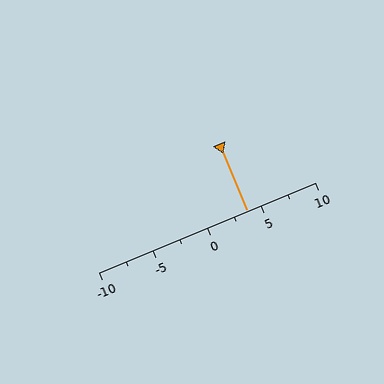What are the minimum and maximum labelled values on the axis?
The axis runs from -10 to 10.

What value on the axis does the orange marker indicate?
The marker indicates approximately 3.8.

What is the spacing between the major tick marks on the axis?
The major ticks are spaced 5 apart.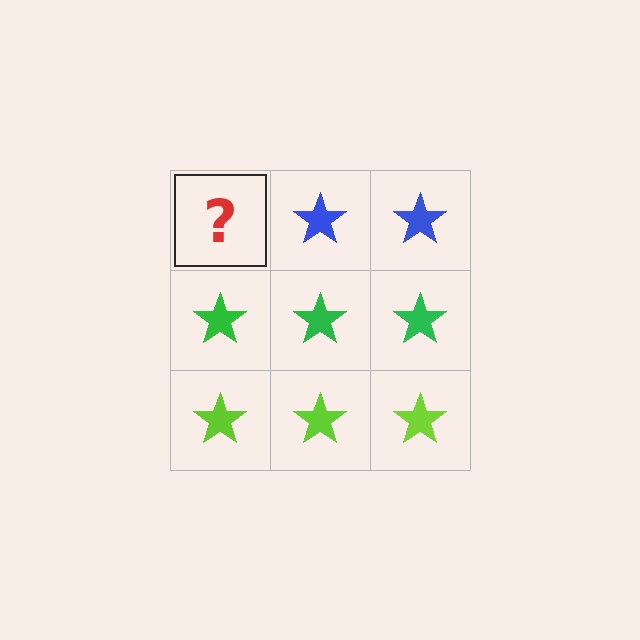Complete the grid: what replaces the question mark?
The question mark should be replaced with a blue star.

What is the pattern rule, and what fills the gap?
The rule is that each row has a consistent color. The gap should be filled with a blue star.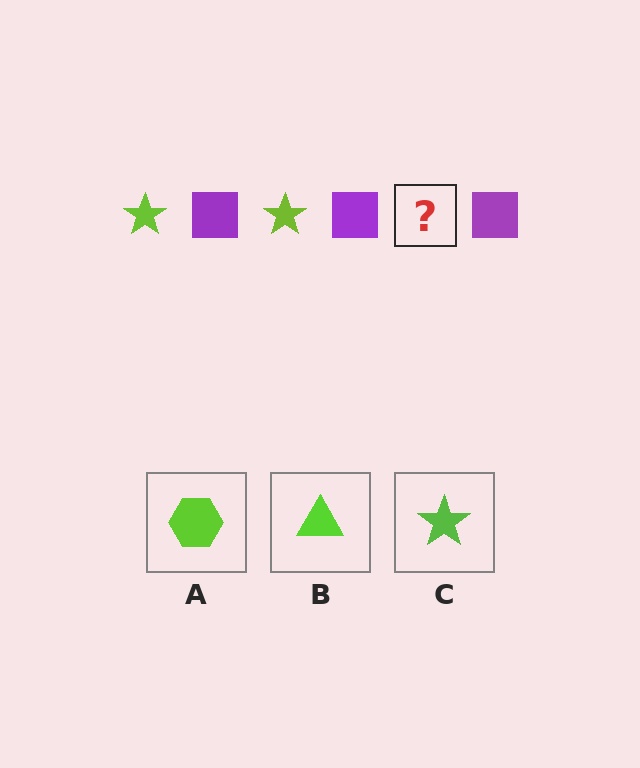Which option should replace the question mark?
Option C.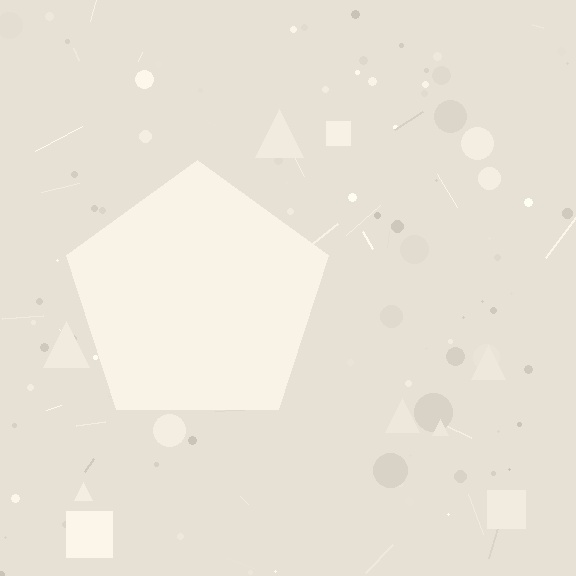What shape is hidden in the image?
A pentagon is hidden in the image.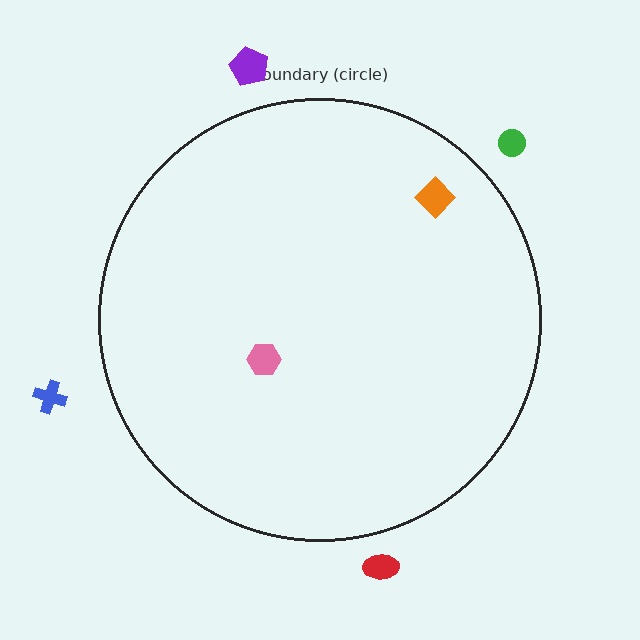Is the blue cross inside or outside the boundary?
Outside.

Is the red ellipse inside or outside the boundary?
Outside.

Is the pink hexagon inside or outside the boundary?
Inside.